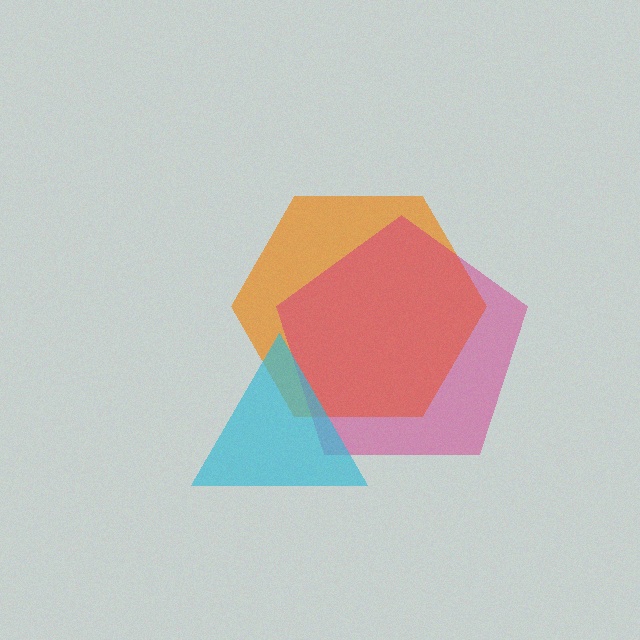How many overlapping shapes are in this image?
There are 3 overlapping shapes in the image.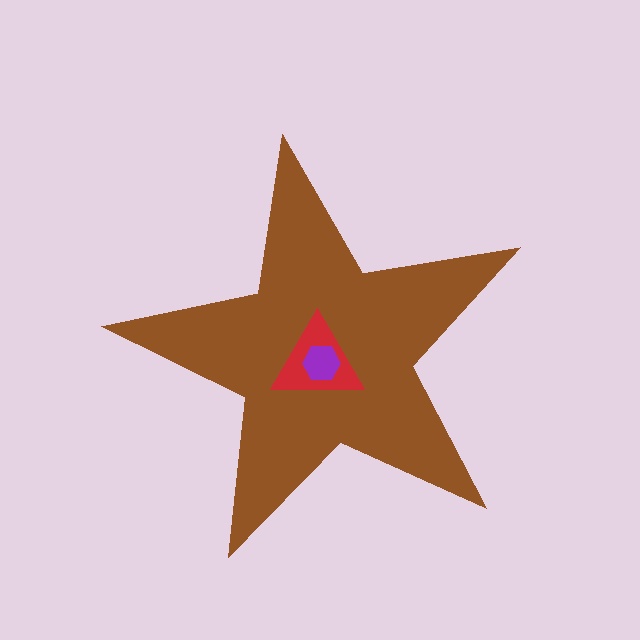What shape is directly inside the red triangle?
The purple hexagon.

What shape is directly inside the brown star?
The red triangle.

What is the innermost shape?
The purple hexagon.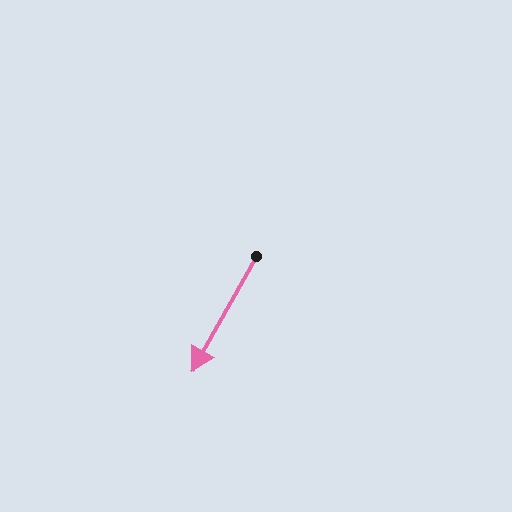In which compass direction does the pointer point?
Southwest.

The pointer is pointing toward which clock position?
Roughly 7 o'clock.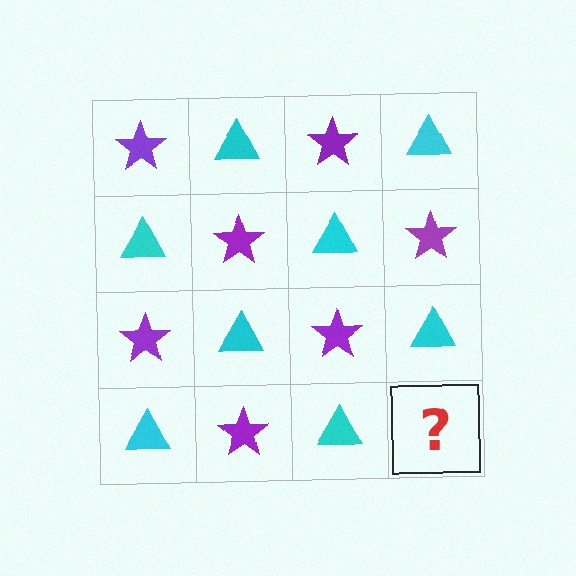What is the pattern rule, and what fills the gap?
The rule is that it alternates purple star and cyan triangle in a checkerboard pattern. The gap should be filled with a purple star.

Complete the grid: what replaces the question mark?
The question mark should be replaced with a purple star.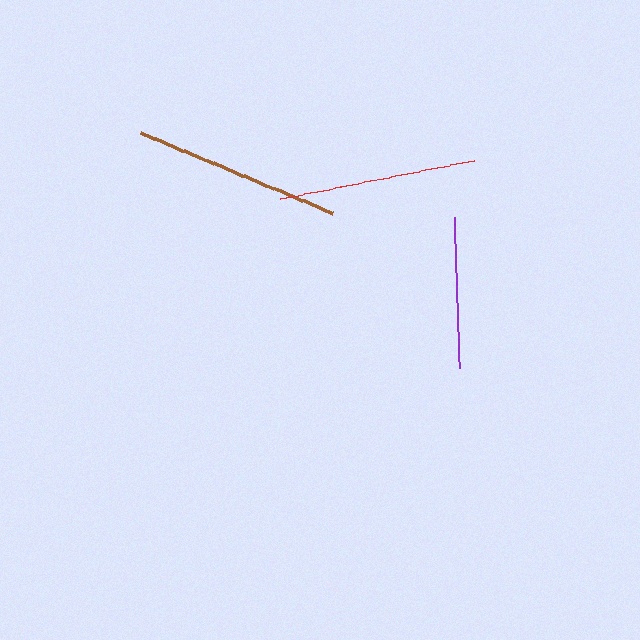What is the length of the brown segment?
The brown segment is approximately 209 pixels long.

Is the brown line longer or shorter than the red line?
The brown line is longer than the red line.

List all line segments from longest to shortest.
From longest to shortest: brown, red, purple.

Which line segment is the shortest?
The purple line is the shortest at approximately 150 pixels.